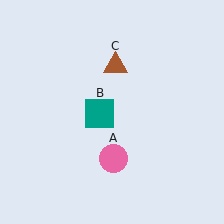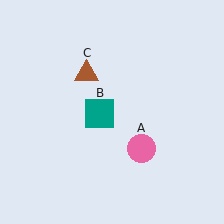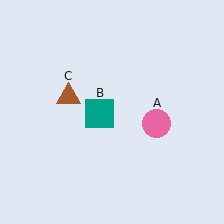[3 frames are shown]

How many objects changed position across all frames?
2 objects changed position: pink circle (object A), brown triangle (object C).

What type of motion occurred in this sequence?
The pink circle (object A), brown triangle (object C) rotated counterclockwise around the center of the scene.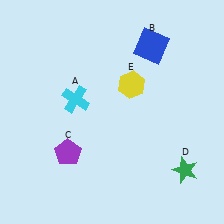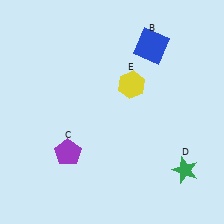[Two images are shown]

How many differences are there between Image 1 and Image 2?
There is 1 difference between the two images.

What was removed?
The cyan cross (A) was removed in Image 2.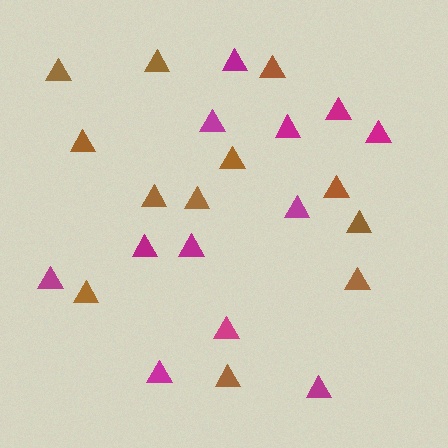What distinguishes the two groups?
There are 2 groups: one group of brown triangles (12) and one group of magenta triangles (12).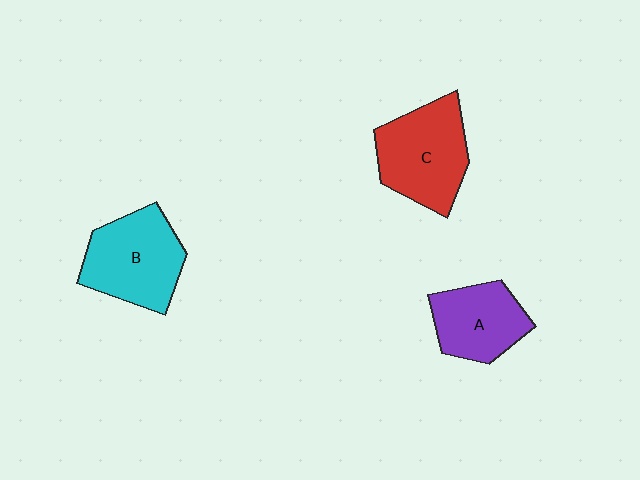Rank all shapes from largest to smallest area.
From largest to smallest: C (red), B (cyan), A (purple).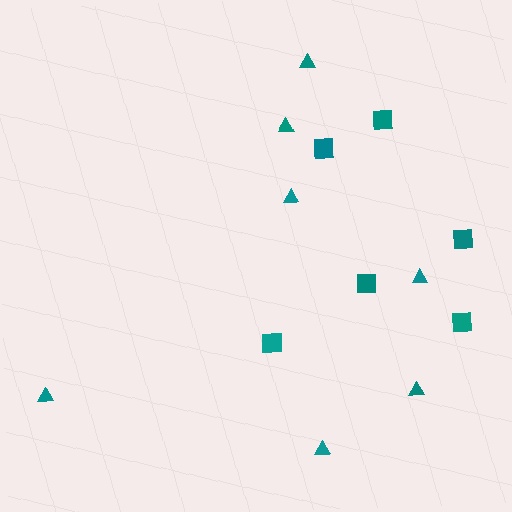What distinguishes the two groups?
There are 2 groups: one group of triangles (7) and one group of squares (6).